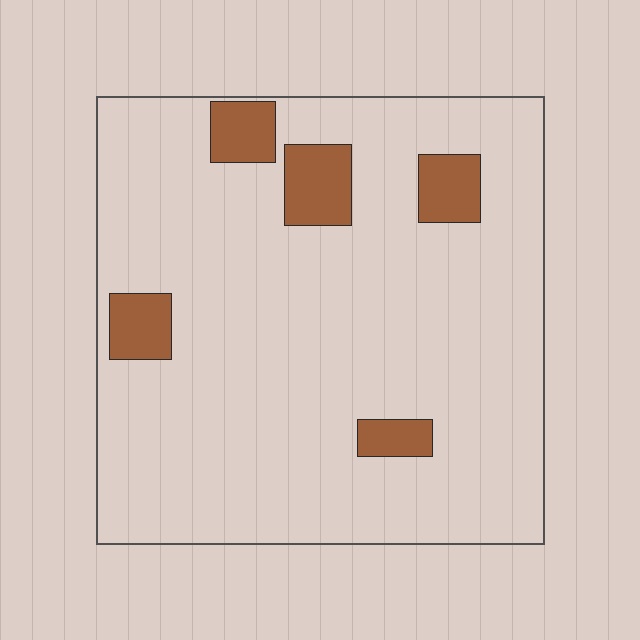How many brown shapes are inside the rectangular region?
5.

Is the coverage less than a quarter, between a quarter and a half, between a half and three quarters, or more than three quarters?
Less than a quarter.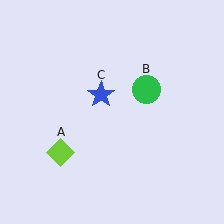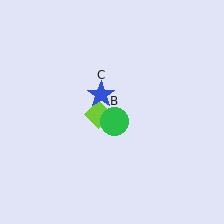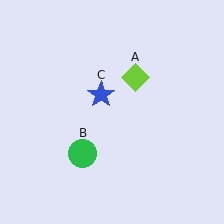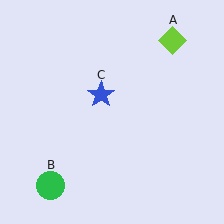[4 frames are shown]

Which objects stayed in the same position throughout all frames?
Blue star (object C) remained stationary.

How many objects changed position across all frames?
2 objects changed position: lime diamond (object A), green circle (object B).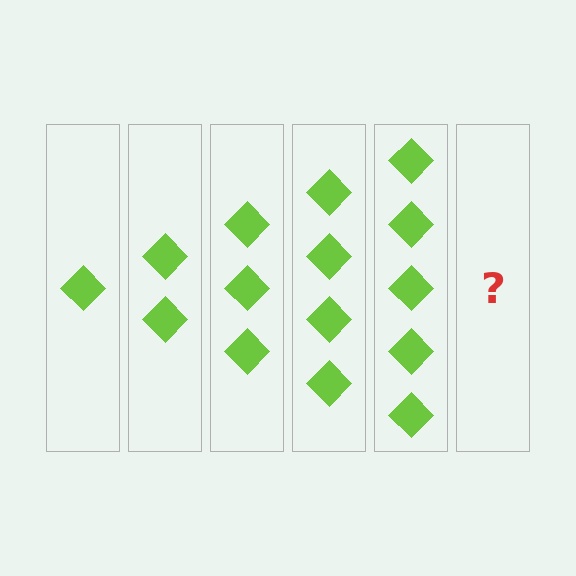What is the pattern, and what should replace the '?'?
The pattern is that each step adds one more diamond. The '?' should be 6 diamonds.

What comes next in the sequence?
The next element should be 6 diamonds.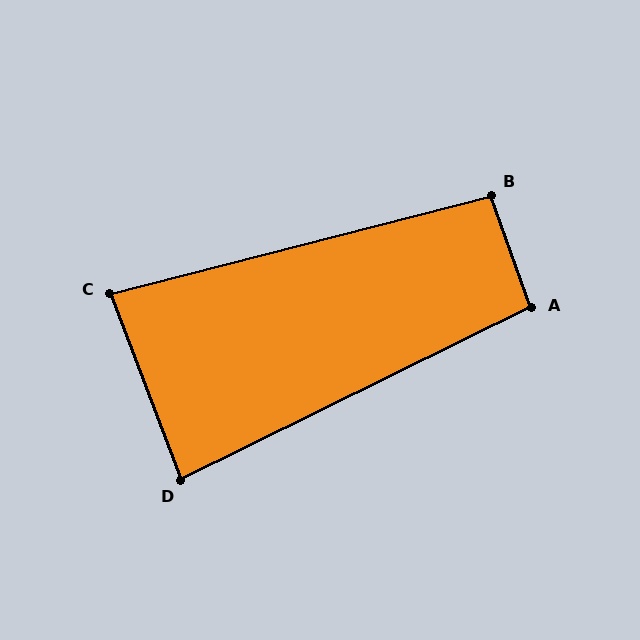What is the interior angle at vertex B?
Approximately 95 degrees (obtuse).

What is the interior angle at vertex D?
Approximately 85 degrees (acute).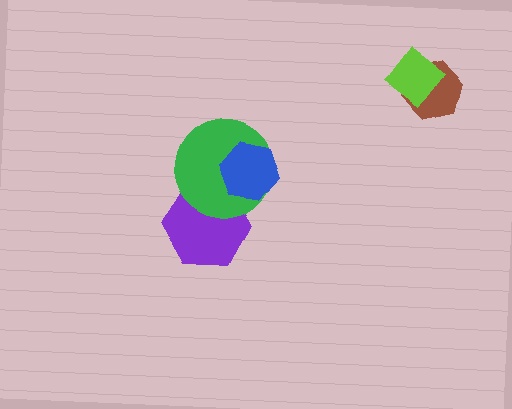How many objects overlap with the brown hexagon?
1 object overlaps with the brown hexagon.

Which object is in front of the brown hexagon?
The lime diamond is in front of the brown hexagon.